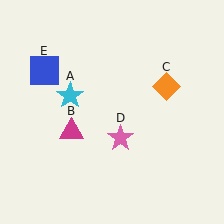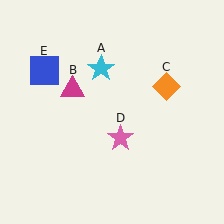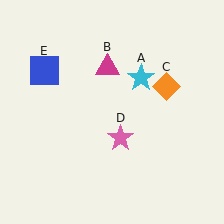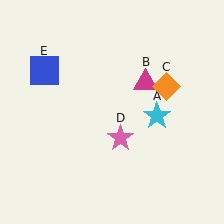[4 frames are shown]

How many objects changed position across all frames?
2 objects changed position: cyan star (object A), magenta triangle (object B).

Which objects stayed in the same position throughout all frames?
Orange diamond (object C) and pink star (object D) and blue square (object E) remained stationary.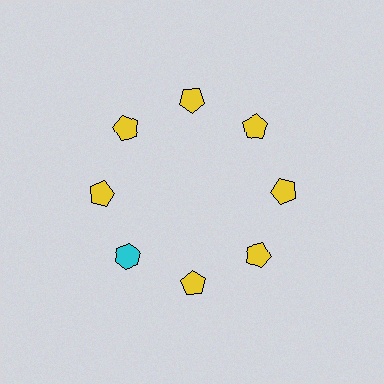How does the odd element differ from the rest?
It differs in both color (cyan instead of yellow) and shape (hexagon instead of pentagon).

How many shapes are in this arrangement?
There are 8 shapes arranged in a ring pattern.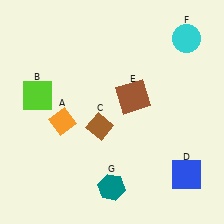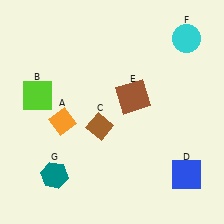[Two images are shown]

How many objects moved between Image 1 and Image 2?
1 object moved between the two images.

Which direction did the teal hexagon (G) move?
The teal hexagon (G) moved left.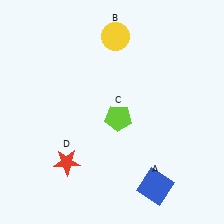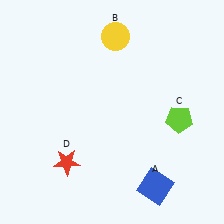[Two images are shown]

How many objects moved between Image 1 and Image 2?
1 object moved between the two images.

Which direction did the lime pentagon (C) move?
The lime pentagon (C) moved right.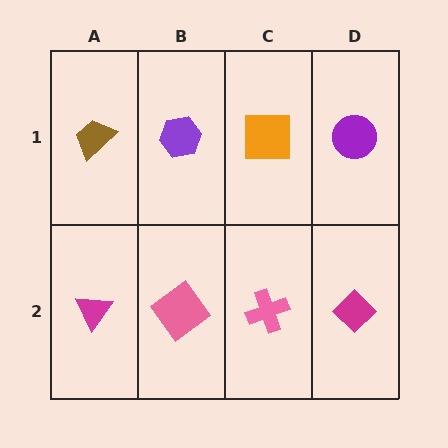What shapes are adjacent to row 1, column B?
A pink diamond (row 2, column B), a brown trapezoid (row 1, column A), an orange square (row 1, column C).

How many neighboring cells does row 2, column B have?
3.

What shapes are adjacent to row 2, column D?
A purple circle (row 1, column D), a pink cross (row 2, column C).